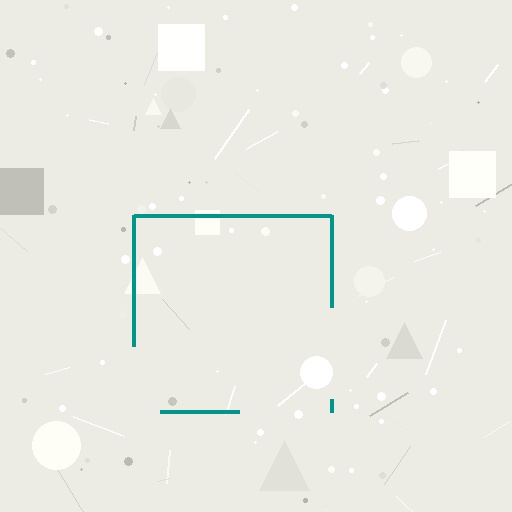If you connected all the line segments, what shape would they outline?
They would outline a square.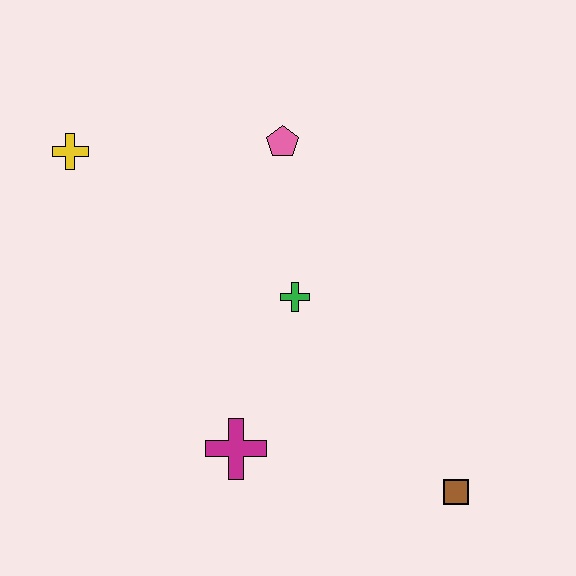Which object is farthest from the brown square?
The yellow cross is farthest from the brown square.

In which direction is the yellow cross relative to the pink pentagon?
The yellow cross is to the left of the pink pentagon.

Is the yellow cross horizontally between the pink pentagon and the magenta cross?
No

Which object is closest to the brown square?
The magenta cross is closest to the brown square.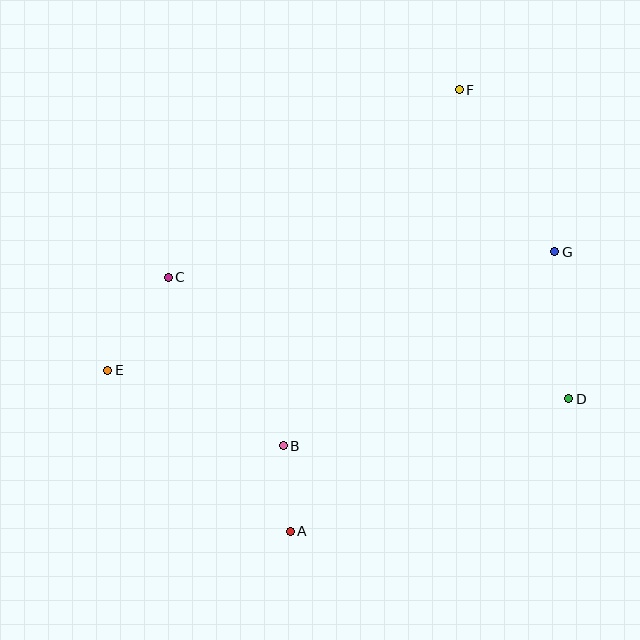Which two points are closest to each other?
Points A and B are closest to each other.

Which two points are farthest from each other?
Points A and F are farthest from each other.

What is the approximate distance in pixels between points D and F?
The distance between D and F is approximately 328 pixels.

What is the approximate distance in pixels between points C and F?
The distance between C and F is approximately 346 pixels.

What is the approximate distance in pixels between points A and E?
The distance between A and E is approximately 243 pixels.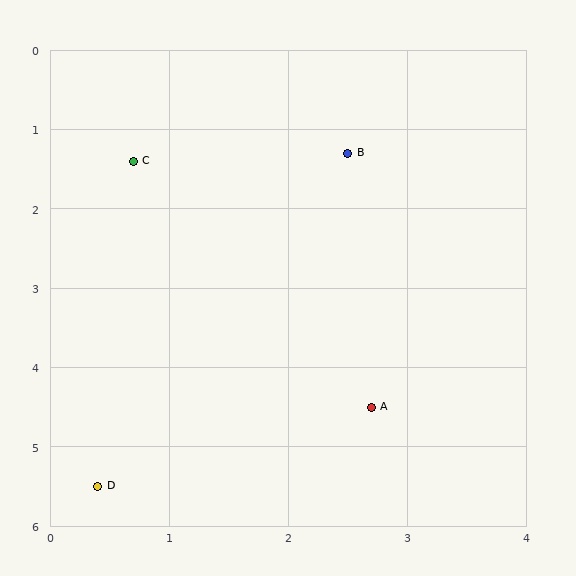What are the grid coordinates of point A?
Point A is at approximately (2.7, 4.5).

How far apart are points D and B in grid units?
Points D and B are about 4.7 grid units apart.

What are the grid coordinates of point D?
Point D is at approximately (0.4, 5.5).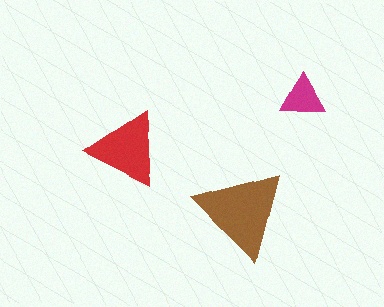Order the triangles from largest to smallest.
the brown one, the red one, the magenta one.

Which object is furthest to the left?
The red triangle is leftmost.